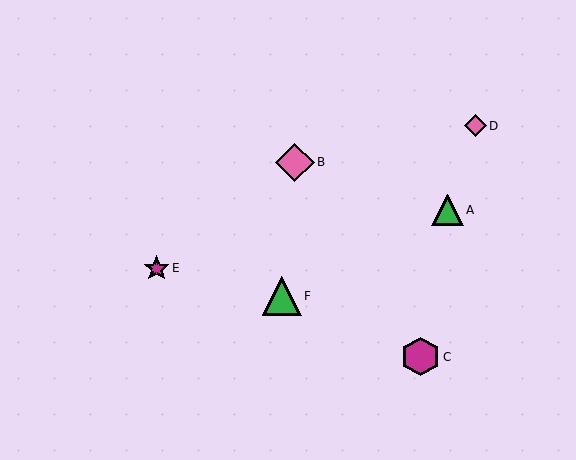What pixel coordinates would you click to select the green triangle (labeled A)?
Click at (447, 210) to select the green triangle A.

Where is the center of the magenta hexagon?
The center of the magenta hexagon is at (421, 357).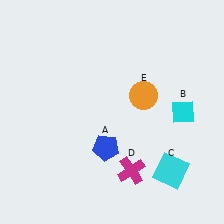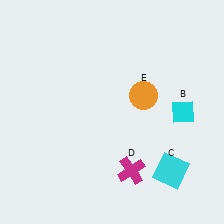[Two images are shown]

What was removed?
The blue pentagon (A) was removed in Image 2.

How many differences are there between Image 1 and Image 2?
There is 1 difference between the two images.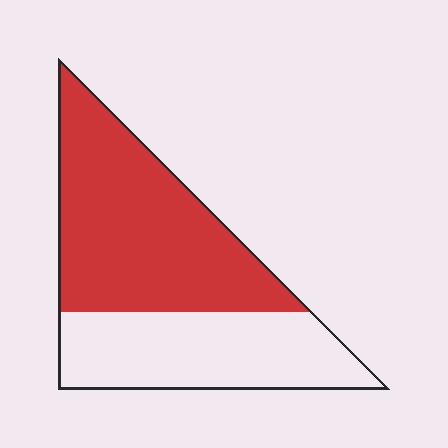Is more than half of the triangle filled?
Yes.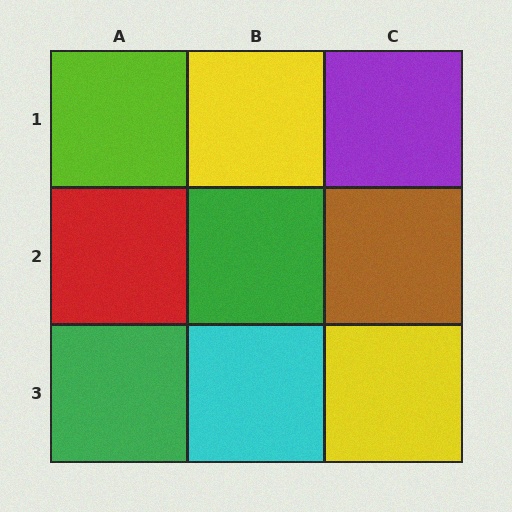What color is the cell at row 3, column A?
Green.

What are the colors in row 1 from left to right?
Lime, yellow, purple.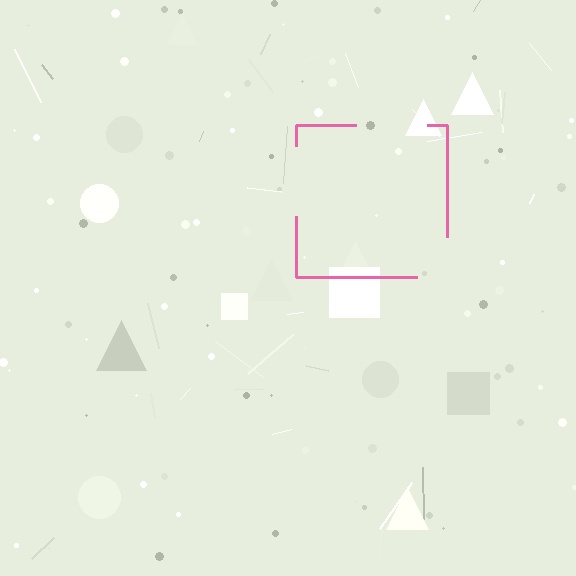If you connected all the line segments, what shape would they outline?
They would outline a square.